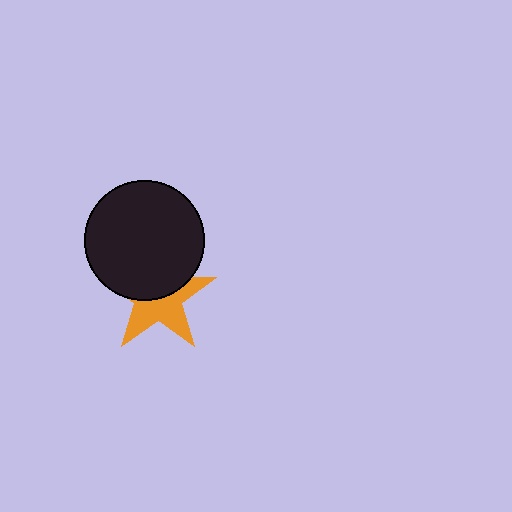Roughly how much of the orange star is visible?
About half of it is visible (roughly 53%).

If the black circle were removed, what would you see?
You would see the complete orange star.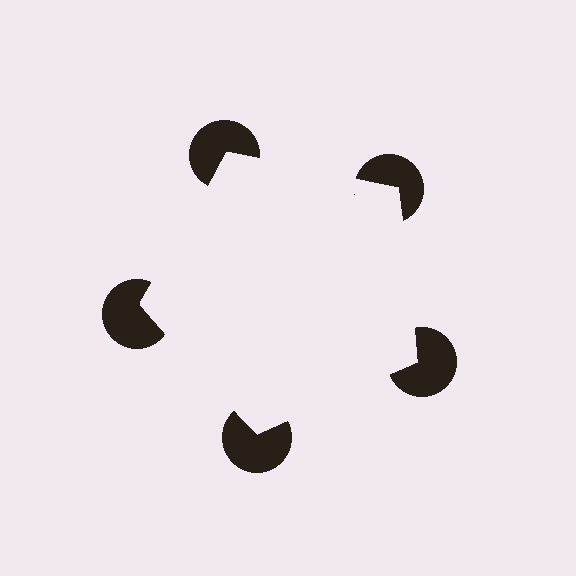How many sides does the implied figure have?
5 sides.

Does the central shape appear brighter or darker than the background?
It typically appears slightly brighter than the background, even though no actual brightness change is drawn.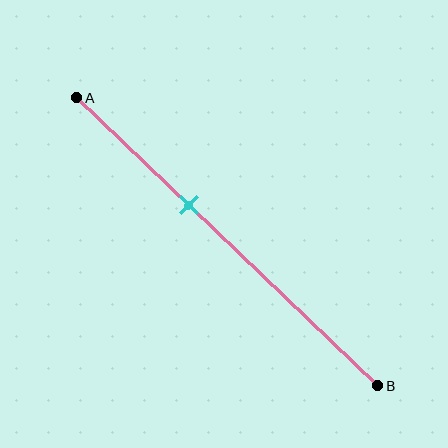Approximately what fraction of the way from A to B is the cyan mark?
The cyan mark is approximately 35% of the way from A to B.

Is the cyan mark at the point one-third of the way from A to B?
No, the mark is at about 35% from A, not at the 33% one-third point.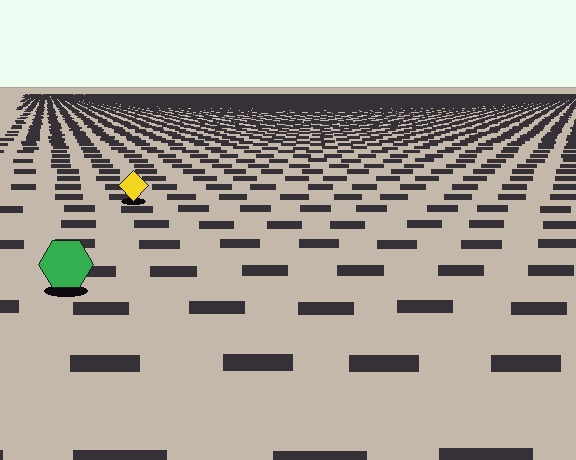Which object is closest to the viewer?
The green hexagon is closest. The texture marks near it are larger and more spread out.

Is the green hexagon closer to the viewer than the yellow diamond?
Yes. The green hexagon is closer — you can tell from the texture gradient: the ground texture is coarser near it.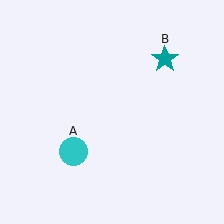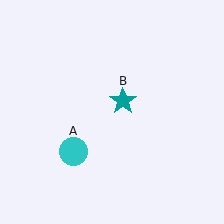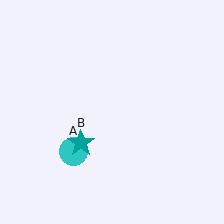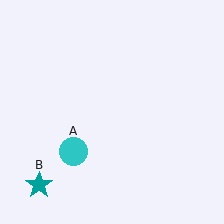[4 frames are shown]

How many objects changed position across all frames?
1 object changed position: teal star (object B).